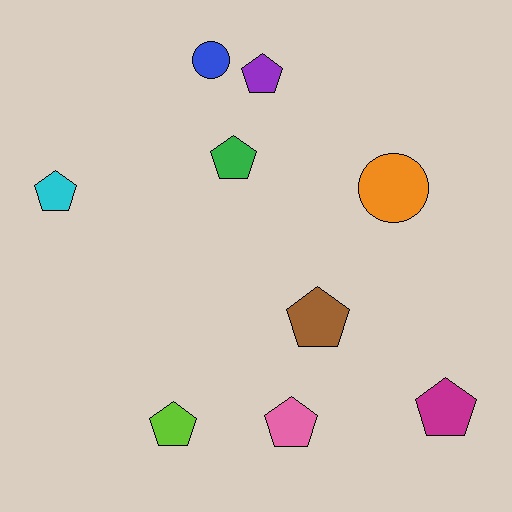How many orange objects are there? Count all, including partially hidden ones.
There is 1 orange object.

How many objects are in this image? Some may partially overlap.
There are 9 objects.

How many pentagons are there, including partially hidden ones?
There are 7 pentagons.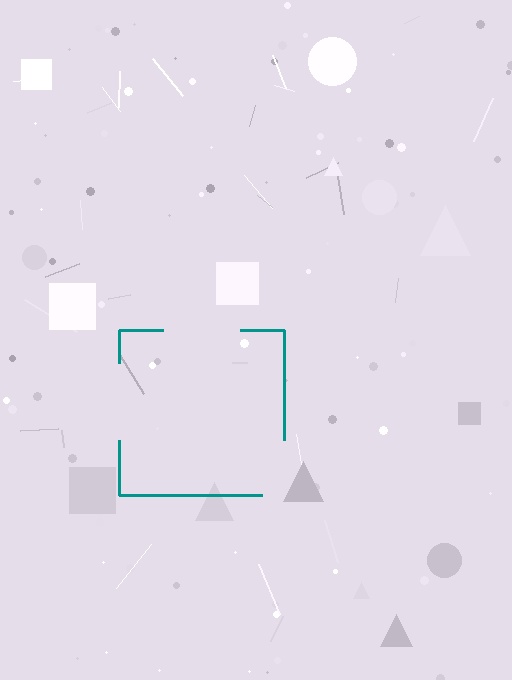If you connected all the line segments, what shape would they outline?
They would outline a square.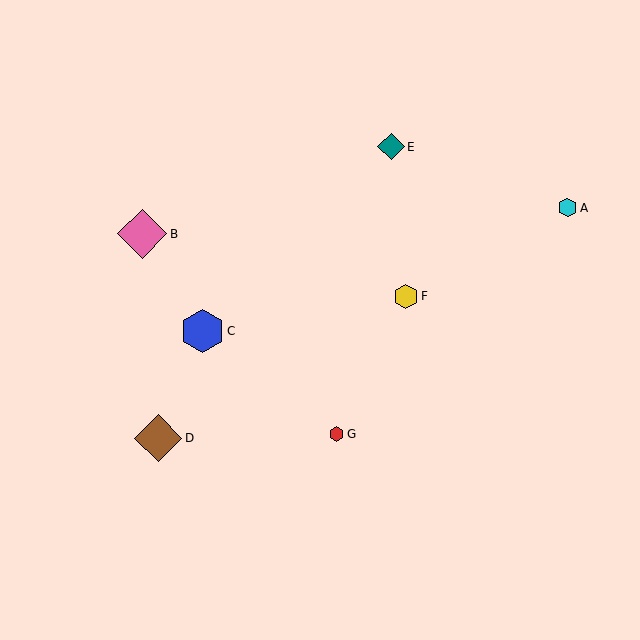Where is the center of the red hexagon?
The center of the red hexagon is at (337, 434).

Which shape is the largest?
The pink diamond (labeled B) is the largest.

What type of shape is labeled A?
Shape A is a cyan hexagon.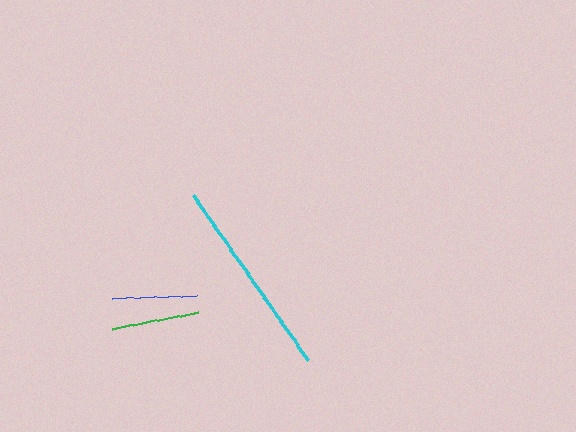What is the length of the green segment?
The green segment is approximately 88 pixels long.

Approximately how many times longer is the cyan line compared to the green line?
The cyan line is approximately 2.3 times the length of the green line.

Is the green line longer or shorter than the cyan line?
The cyan line is longer than the green line.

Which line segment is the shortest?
The blue line is the shortest at approximately 85 pixels.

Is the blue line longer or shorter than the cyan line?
The cyan line is longer than the blue line.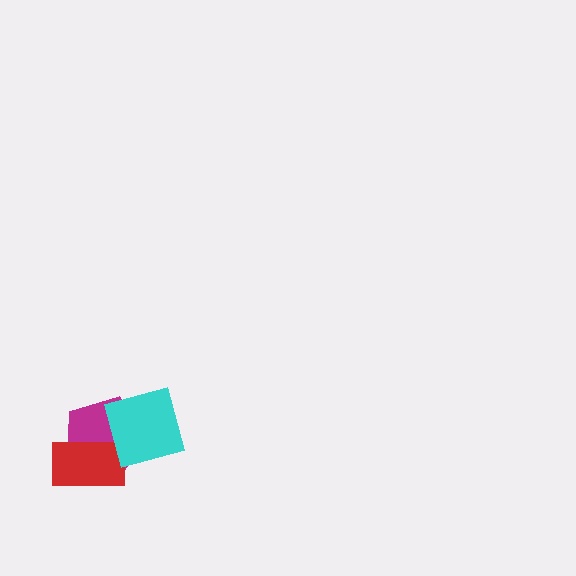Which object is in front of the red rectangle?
The cyan diamond is in front of the red rectangle.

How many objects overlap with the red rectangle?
2 objects overlap with the red rectangle.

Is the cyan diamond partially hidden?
No, no other shape covers it.